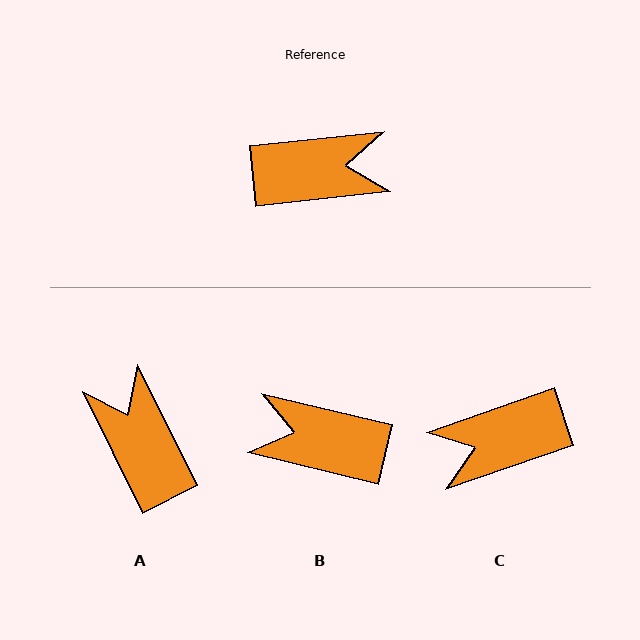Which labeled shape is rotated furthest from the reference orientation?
C, about 167 degrees away.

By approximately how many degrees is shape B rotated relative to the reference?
Approximately 160 degrees counter-clockwise.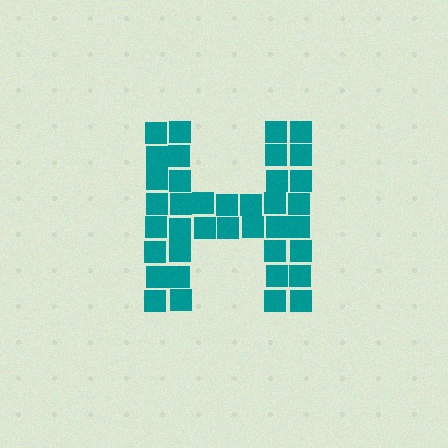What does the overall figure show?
The overall figure shows the letter H.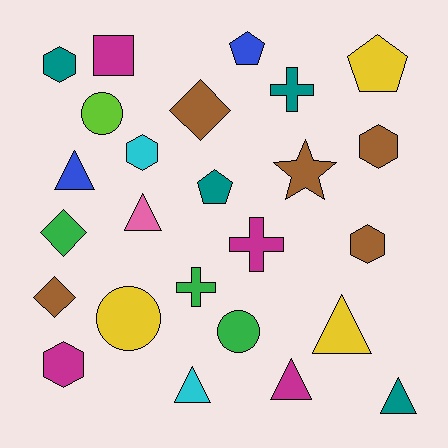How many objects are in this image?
There are 25 objects.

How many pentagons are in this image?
There are 3 pentagons.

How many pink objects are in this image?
There is 1 pink object.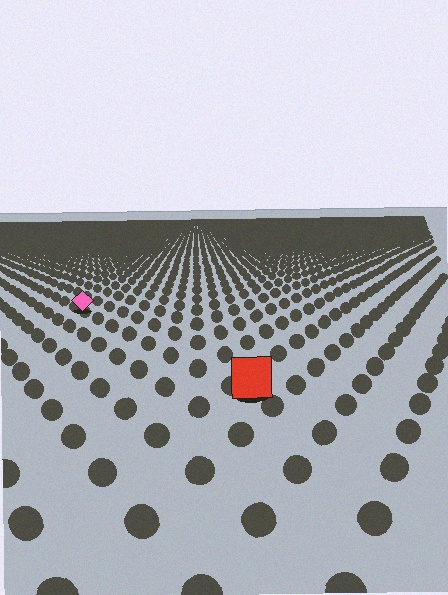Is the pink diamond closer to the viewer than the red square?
No. The red square is closer — you can tell from the texture gradient: the ground texture is coarser near it.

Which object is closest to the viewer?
The red square is closest. The texture marks near it are larger and more spread out.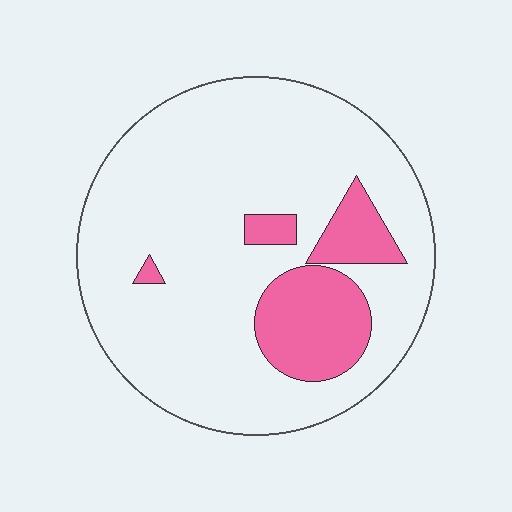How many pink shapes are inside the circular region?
4.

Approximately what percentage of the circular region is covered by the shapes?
Approximately 15%.